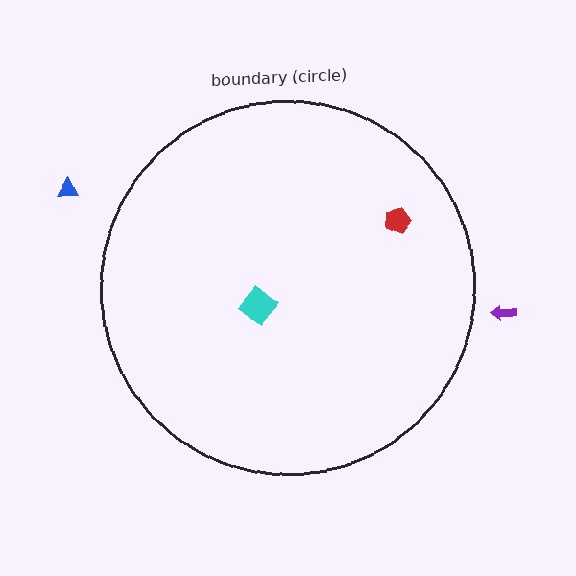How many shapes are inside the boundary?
2 inside, 2 outside.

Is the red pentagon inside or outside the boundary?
Inside.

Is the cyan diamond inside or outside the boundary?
Inside.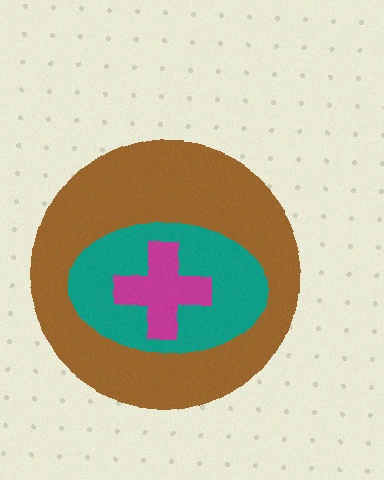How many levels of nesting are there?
3.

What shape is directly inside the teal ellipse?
The magenta cross.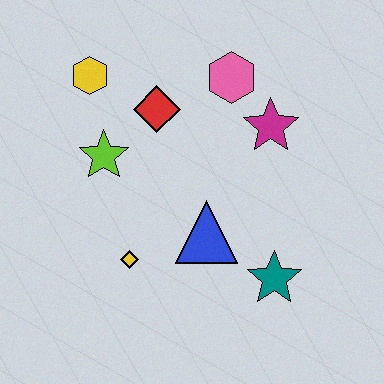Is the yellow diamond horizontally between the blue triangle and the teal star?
No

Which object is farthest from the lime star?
The teal star is farthest from the lime star.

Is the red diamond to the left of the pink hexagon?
Yes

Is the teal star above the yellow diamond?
No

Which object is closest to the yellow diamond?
The blue triangle is closest to the yellow diamond.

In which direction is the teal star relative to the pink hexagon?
The teal star is below the pink hexagon.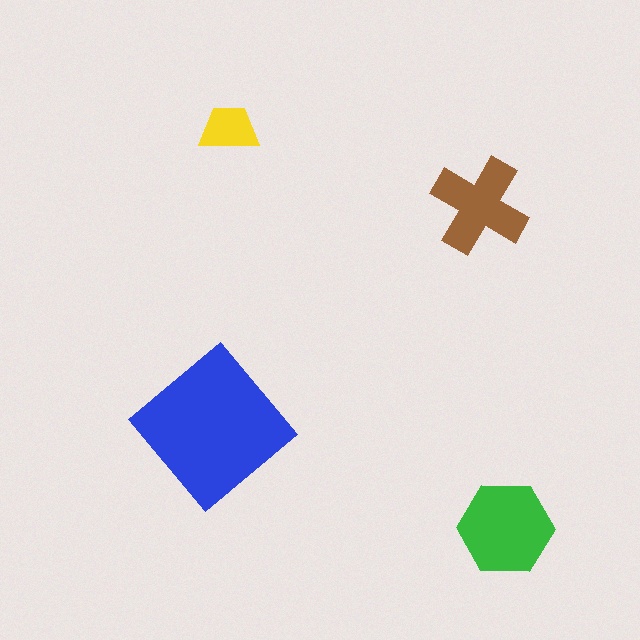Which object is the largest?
The blue diamond.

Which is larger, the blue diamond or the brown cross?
The blue diamond.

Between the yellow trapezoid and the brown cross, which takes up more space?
The brown cross.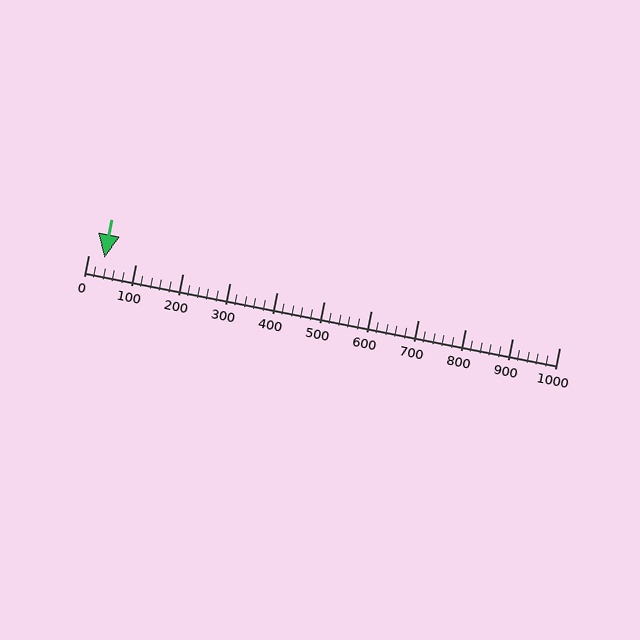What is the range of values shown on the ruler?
The ruler shows values from 0 to 1000.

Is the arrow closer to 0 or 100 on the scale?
The arrow is closer to 0.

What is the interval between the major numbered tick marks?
The major tick marks are spaced 100 units apart.